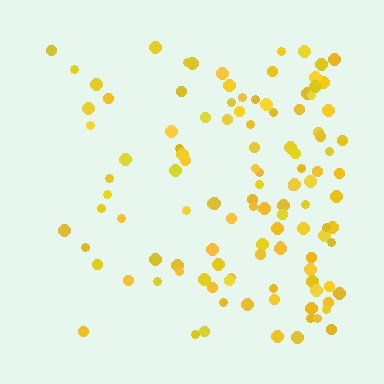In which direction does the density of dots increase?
From left to right, with the right side densest.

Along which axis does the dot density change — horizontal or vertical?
Horizontal.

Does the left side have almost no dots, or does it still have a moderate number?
Still a moderate number, just noticeably fewer than the right.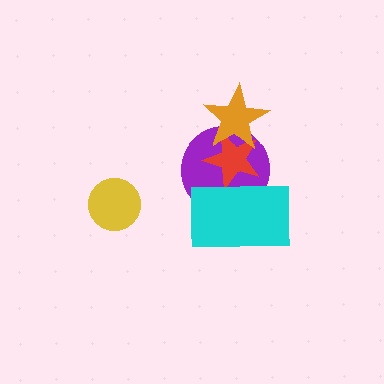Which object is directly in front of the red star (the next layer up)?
The orange star is directly in front of the red star.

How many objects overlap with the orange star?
2 objects overlap with the orange star.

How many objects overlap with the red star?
3 objects overlap with the red star.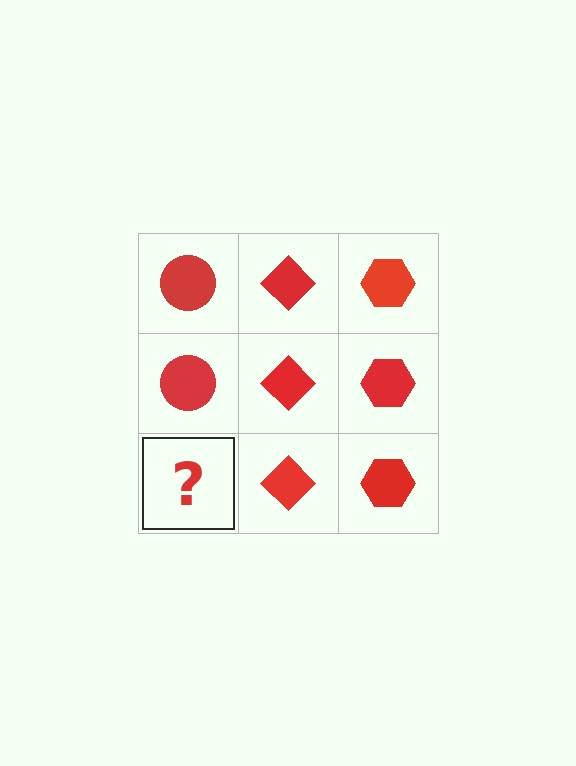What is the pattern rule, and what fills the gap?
The rule is that each column has a consistent shape. The gap should be filled with a red circle.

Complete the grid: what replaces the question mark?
The question mark should be replaced with a red circle.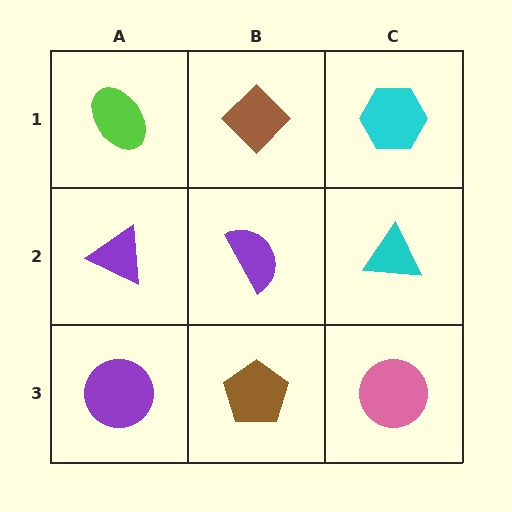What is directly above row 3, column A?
A purple triangle.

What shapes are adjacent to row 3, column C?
A cyan triangle (row 2, column C), a brown pentagon (row 3, column B).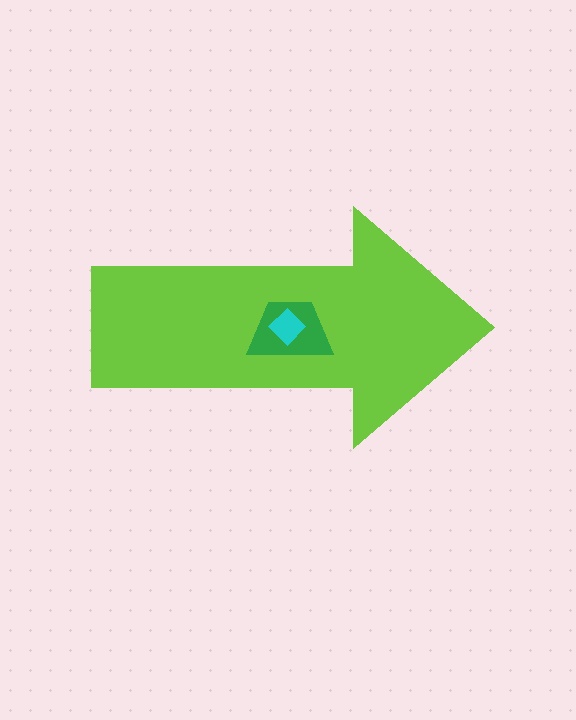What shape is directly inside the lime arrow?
The green trapezoid.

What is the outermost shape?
The lime arrow.